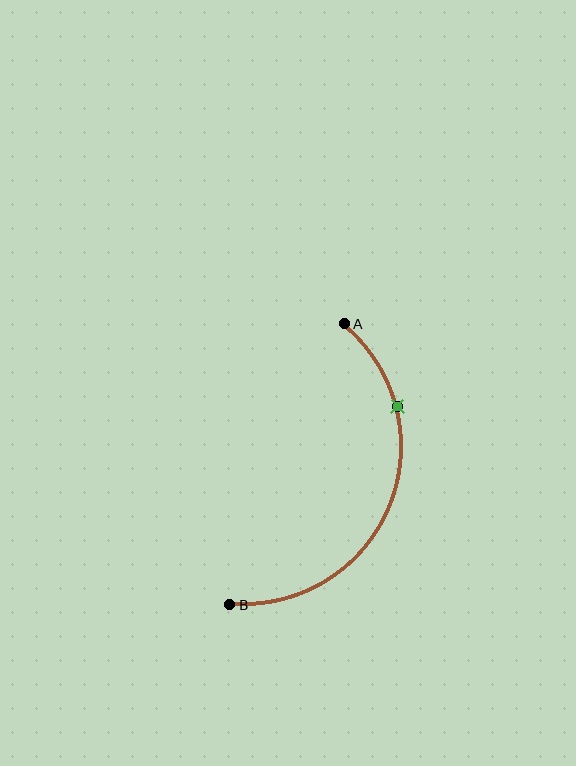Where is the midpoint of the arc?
The arc midpoint is the point on the curve farthest from the straight line joining A and B. It sits to the right of that line.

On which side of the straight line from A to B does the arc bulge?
The arc bulges to the right of the straight line connecting A and B.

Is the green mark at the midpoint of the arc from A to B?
No. The green mark lies on the arc but is closer to endpoint A. The arc midpoint would be at the point on the curve equidistant along the arc from both A and B.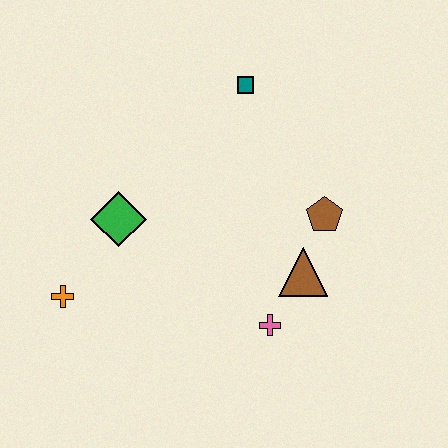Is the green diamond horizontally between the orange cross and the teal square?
Yes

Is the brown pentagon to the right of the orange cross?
Yes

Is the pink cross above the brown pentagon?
No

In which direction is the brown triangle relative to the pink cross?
The brown triangle is above the pink cross.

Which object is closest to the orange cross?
The green diamond is closest to the orange cross.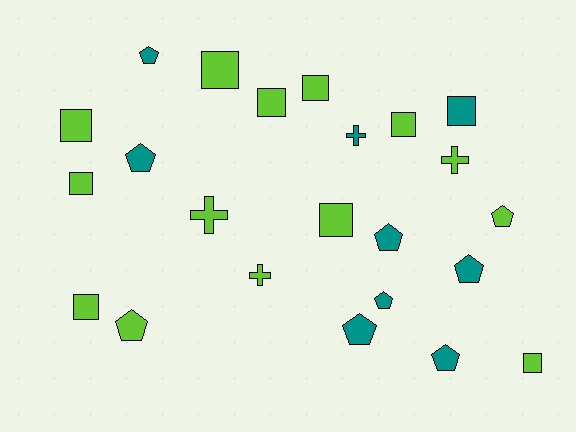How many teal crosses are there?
There is 1 teal cross.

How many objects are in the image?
There are 23 objects.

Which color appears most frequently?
Lime, with 14 objects.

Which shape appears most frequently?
Square, with 10 objects.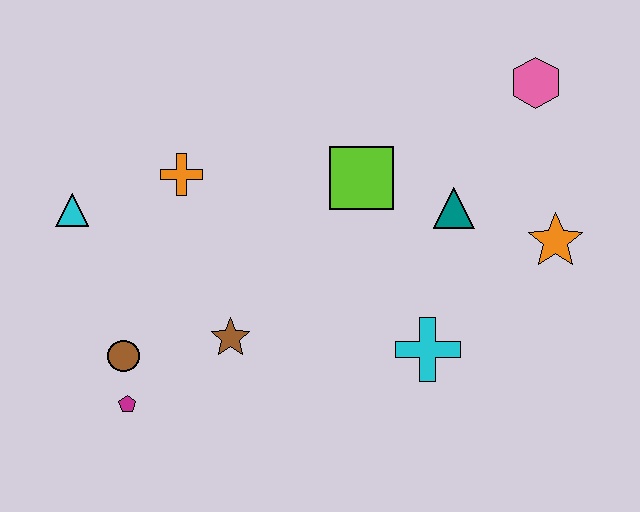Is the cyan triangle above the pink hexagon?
No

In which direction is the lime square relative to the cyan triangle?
The lime square is to the right of the cyan triangle.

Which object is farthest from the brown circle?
The pink hexagon is farthest from the brown circle.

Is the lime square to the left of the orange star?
Yes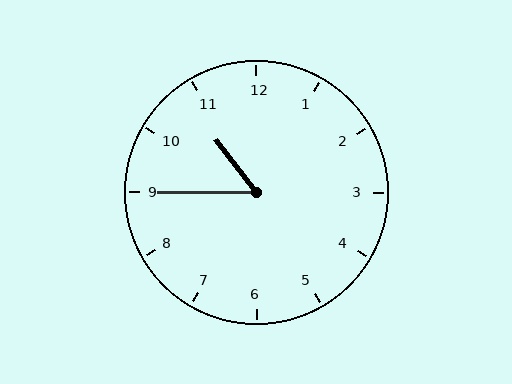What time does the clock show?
10:45.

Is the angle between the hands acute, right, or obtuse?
It is acute.